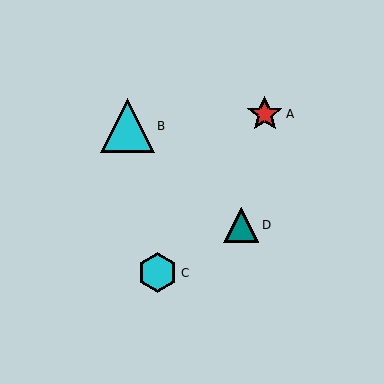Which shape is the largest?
The cyan triangle (labeled B) is the largest.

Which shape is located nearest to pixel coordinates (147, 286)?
The cyan hexagon (labeled C) at (158, 273) is nearest to that location.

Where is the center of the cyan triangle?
The center of the cyan triangle is at (127, 126).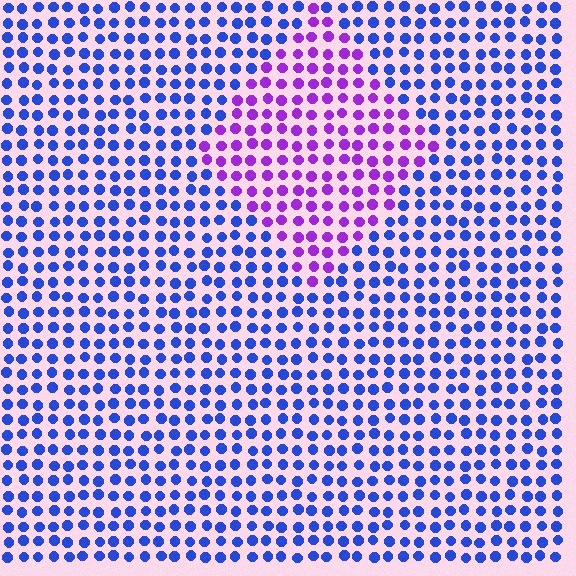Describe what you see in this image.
The image is filled with small blue elements in a uniform arrangement. A diamond-shaped region is visible where the elements are tinted to a slightly different hue, forming a subtle color boundary.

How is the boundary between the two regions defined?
The boundary is defined purely by a slight shift in hue (about 53 degrees). Spacing, size, and orientation are identical on both sides.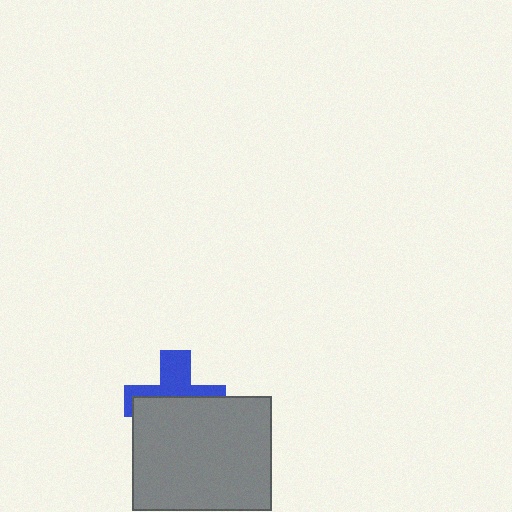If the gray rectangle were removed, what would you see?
You would see the complete blue cross.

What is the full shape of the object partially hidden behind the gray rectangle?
The partially hidden object is a blue cross.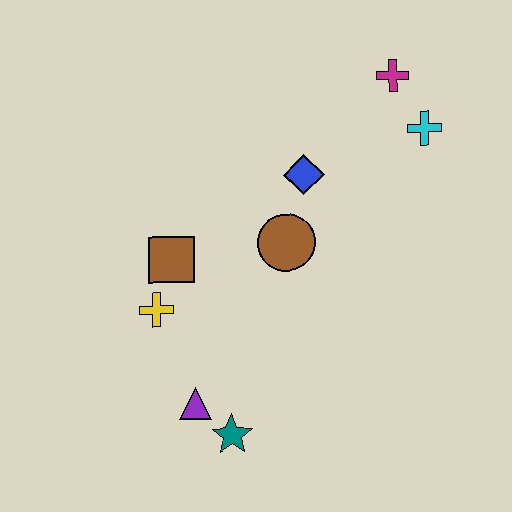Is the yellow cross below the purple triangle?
No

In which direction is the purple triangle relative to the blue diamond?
The purple triangle is below the blue diamond.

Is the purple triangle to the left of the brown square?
No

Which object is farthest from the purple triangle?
The magenta cross is farthest from the purple triangle.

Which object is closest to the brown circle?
The blue diamond is closest to the brown circle.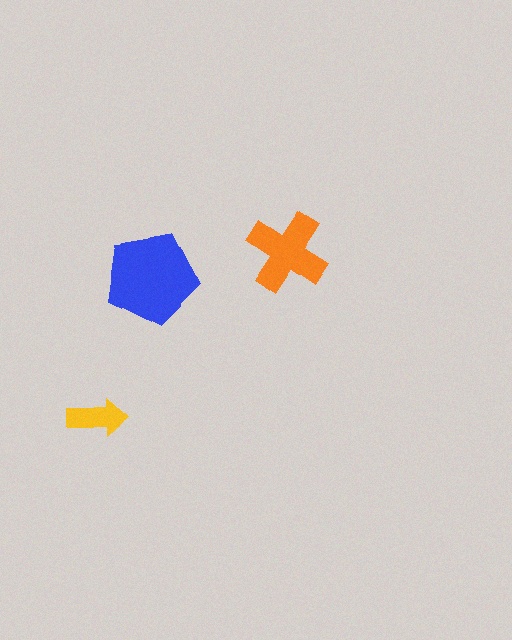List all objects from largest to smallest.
The blue pentagon, the orange cross, the yellow arrow.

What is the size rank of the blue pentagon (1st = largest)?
1st.